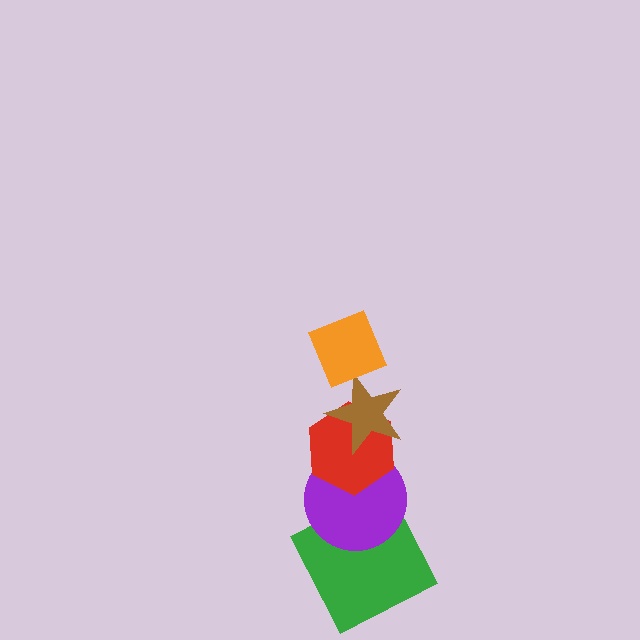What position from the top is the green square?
The green square is 5th from the top.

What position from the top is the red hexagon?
The red hexagon is 3rd from the top.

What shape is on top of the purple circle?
The red hexagon is on top of the purple circle.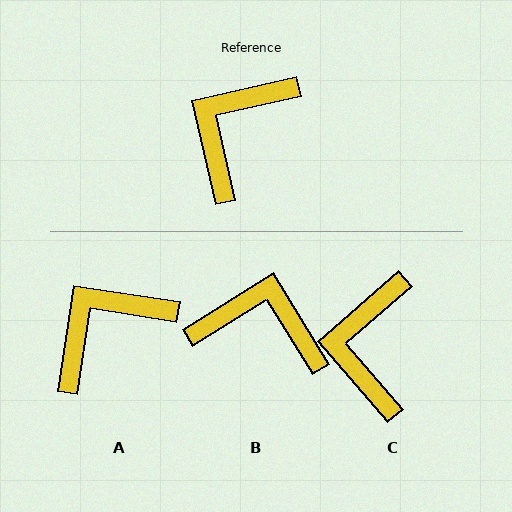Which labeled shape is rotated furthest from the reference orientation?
B, about 71 degrees away.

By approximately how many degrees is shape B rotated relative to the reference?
Approximately 71 degrees clockwise.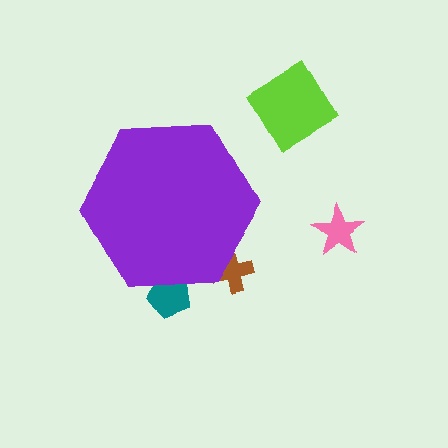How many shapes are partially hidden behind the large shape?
2 shapes are partially hidden.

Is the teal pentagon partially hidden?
Yes, the teal pentagon is partially hidden behind the purple hexagon.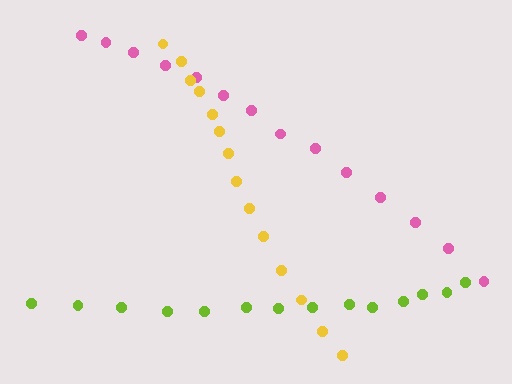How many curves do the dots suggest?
There are 3 distinct paths.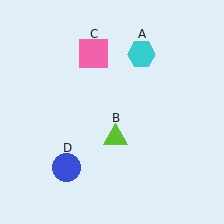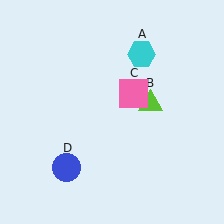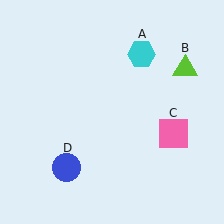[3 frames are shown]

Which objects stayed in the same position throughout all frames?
Cyan hexagon (object A) and blue circle (object D) remained stationary.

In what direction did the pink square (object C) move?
The pink square (object C) moved down and to the right.